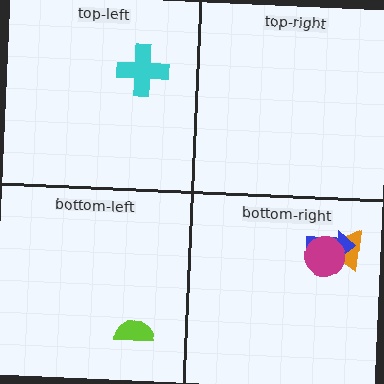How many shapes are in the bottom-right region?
3.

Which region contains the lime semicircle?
The bottom-left region.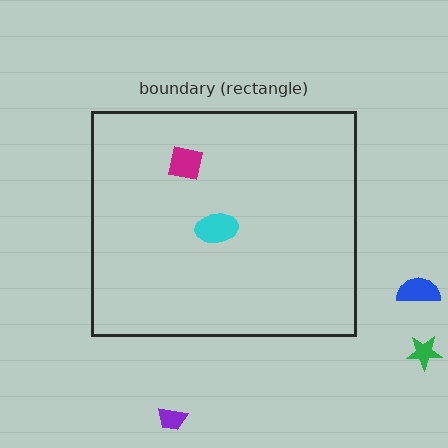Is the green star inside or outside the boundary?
Outside.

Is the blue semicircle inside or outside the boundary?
Outside.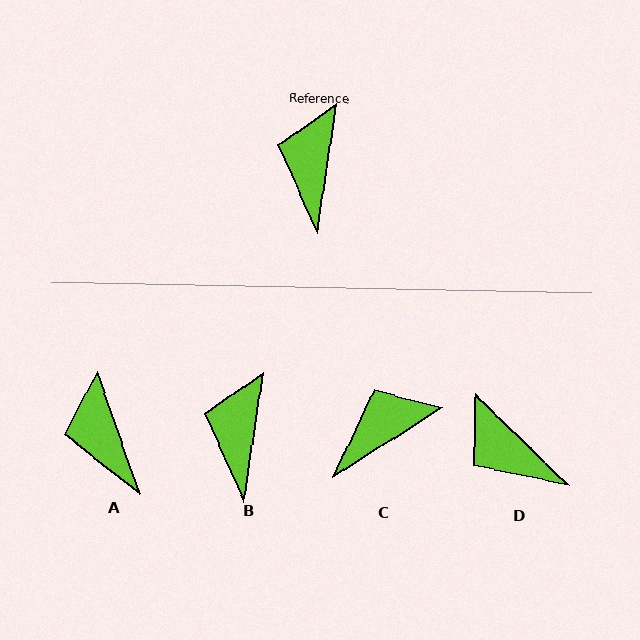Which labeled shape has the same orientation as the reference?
B.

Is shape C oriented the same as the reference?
No, it is off by about 49 degrees.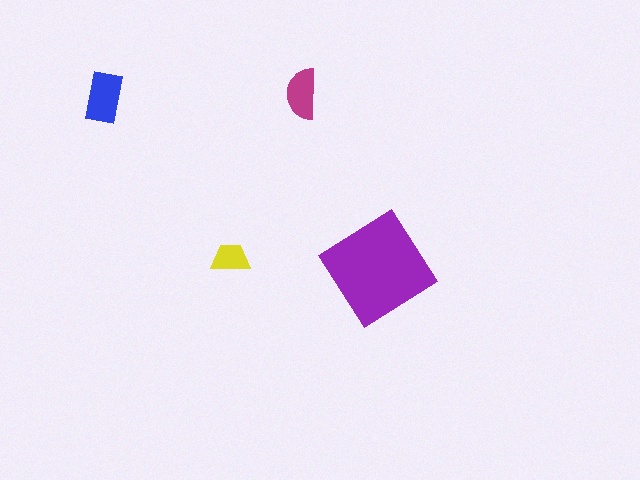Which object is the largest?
The purple diamond.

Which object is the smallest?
The yellow trapezoid.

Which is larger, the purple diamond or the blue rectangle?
The purple diamond.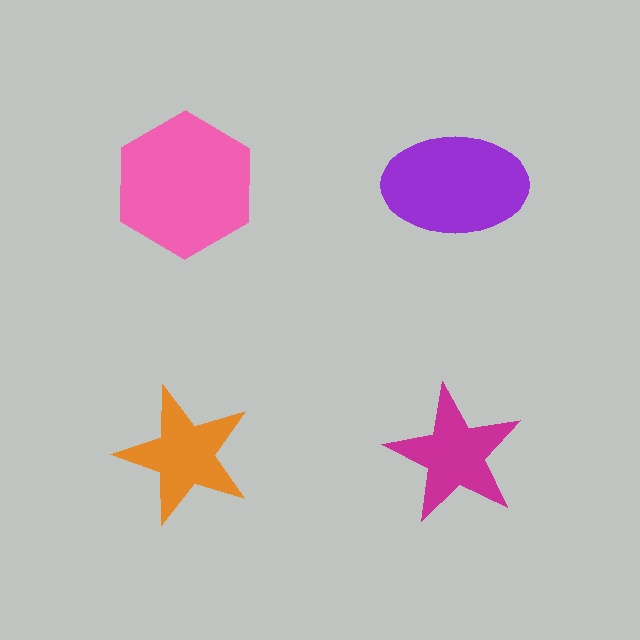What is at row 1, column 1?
A pink hexagon.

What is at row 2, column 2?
A magenta star.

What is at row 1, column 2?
A purple ellipse.